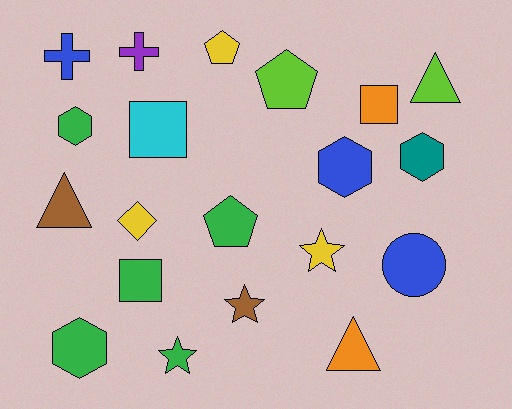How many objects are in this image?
There are 20 objects.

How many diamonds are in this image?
There is 1 diamond.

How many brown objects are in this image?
There are 2 brown objects.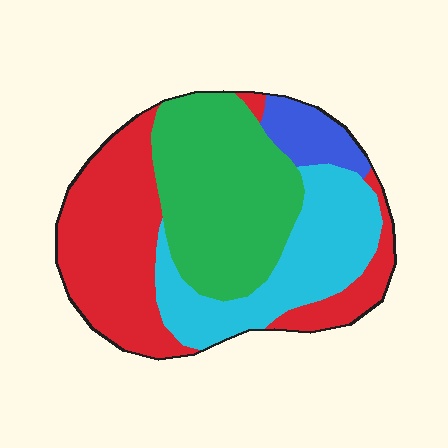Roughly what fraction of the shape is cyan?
Cyan takes up about one quarter (1/4) of the shape.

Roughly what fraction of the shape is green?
Green covers around 35% of the shape.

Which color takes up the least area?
Blue, at roughly 5%.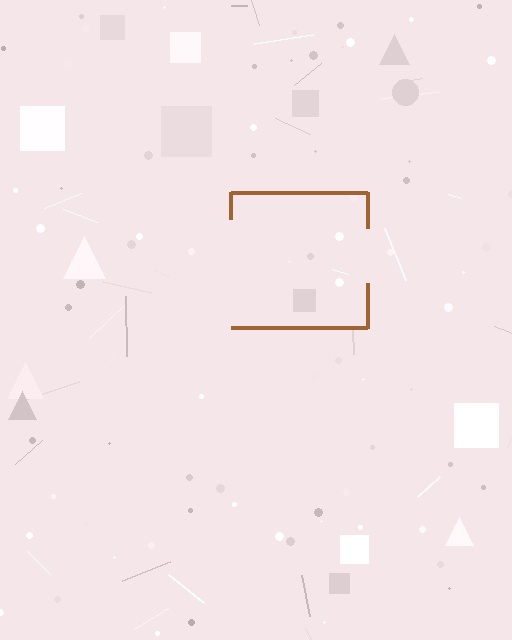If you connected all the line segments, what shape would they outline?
They would outline a square.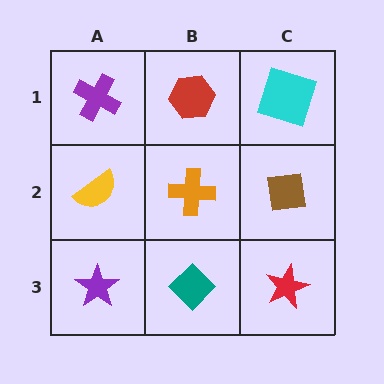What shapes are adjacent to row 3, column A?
A yellow semicircle (row 2, column A), a teal diamond (row 3, column B).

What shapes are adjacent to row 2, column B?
A red hexagon (row 1, column B), a teal diamond (row 3, column B), a yellow semicircle (row 2, column A), a brown square (row 2, column C).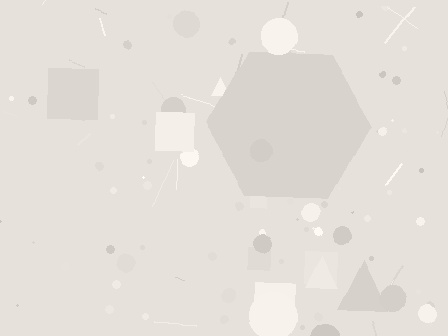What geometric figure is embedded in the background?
A hexagon is embedded in the background.